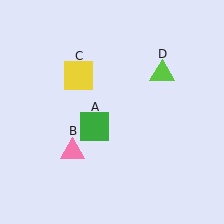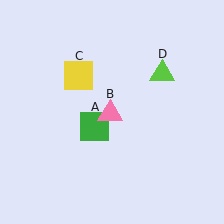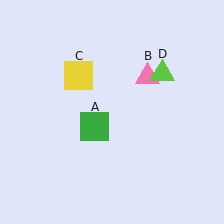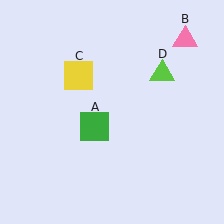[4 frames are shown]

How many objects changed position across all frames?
1 object changed position: pink triangle (object B).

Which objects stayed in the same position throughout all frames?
Green square (object A) and yellow square (object C) and lime triangle (object D) remained stationary.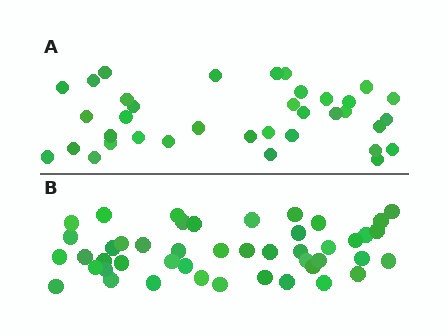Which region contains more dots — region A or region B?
Region B (the bottom region) has more dots.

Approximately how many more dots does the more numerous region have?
Region B has roughly 10 or so more dots than region A.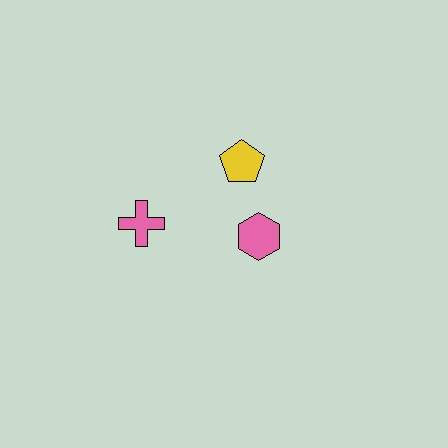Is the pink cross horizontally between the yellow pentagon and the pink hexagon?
No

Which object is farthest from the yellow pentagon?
The pink cross is farthest from the yellow pentagon.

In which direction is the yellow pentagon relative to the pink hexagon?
The yellow pentagon is above the pink hexagon.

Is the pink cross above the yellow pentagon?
No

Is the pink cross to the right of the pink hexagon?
No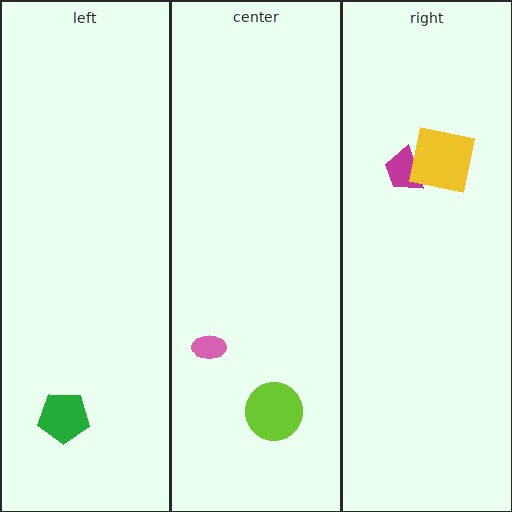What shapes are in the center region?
The lime circle, the pink ellipse.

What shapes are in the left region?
The green pentagon.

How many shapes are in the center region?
2.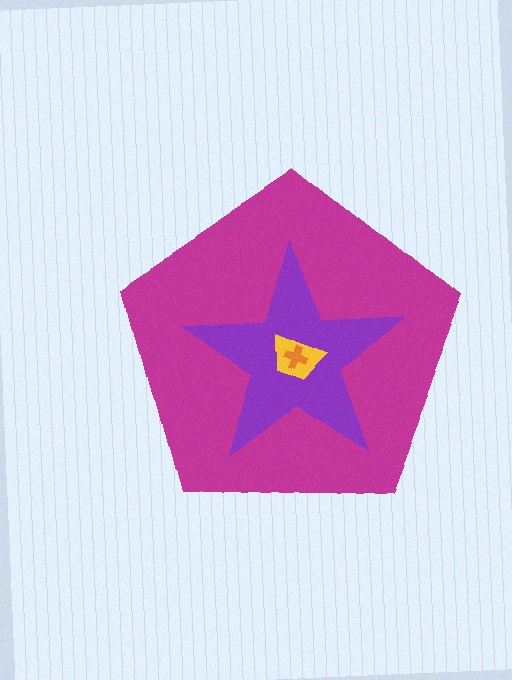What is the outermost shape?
The magenta pentagon.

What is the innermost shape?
The orange cross.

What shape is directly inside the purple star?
The yellow trapezoid.